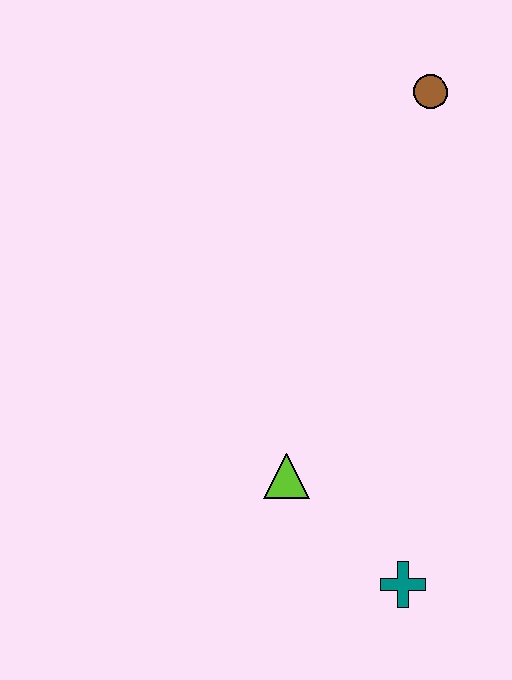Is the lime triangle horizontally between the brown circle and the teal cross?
No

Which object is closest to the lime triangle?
The teal cross is closest to the lime triangle.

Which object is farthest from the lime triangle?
The brown circle is farthest from the lime triangle.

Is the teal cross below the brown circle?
Yes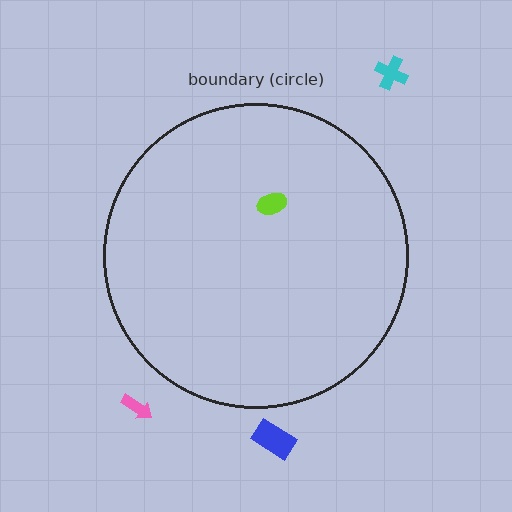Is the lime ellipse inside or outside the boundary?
Inside.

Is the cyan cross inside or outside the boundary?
Outside.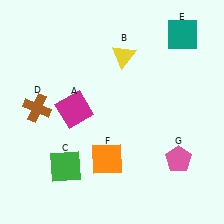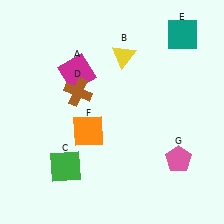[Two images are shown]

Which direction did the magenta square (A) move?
The magenta square (A) moved up.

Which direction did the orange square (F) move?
The orange square (F) moved up.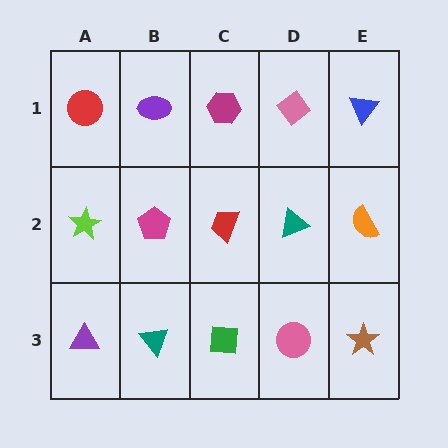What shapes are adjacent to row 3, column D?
A teal triangle (row 2, column D), a green square (row 3, column C), a brown star (row 3, column E).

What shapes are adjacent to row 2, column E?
A blue triangle (row 1, column E), a brown star (row 3, column E), a teal triangle (row 2, column D).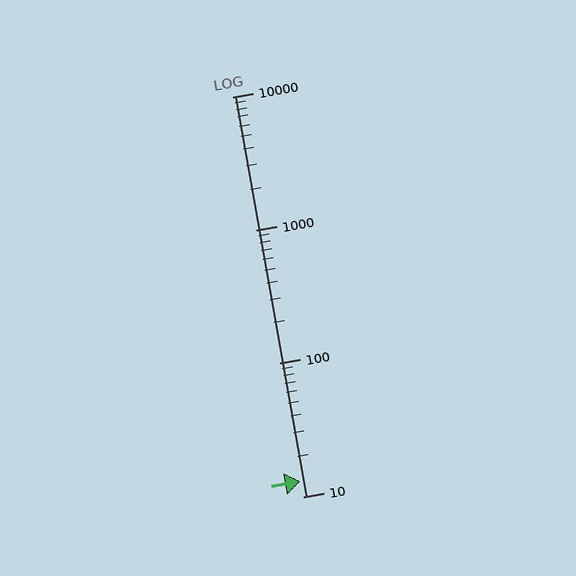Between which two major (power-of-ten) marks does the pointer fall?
The pointer is between 10 and 100.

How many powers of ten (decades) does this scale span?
The scale spans 3 decades, from 10 to 10000.